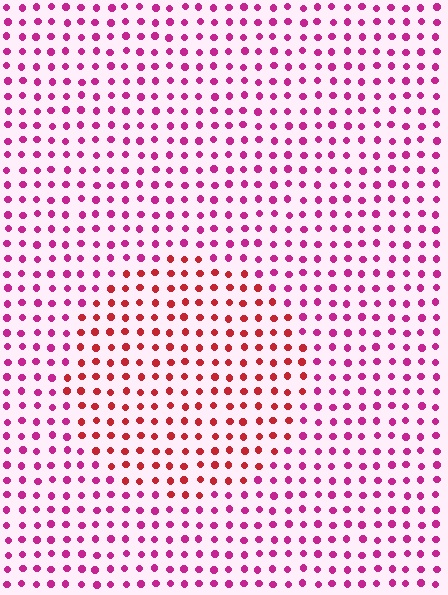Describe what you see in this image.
The image is filled with small magenta elements in a uniform arrangement. A circle-shaped region is visible where the elements are tinted to a slightly different hue, forming a subtle color boundary.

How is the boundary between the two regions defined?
The boundary is defined purely by a slight shift in hue (about 37 degrees). Spacing, size, and orientation are identical on both sides.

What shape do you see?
I see a circle.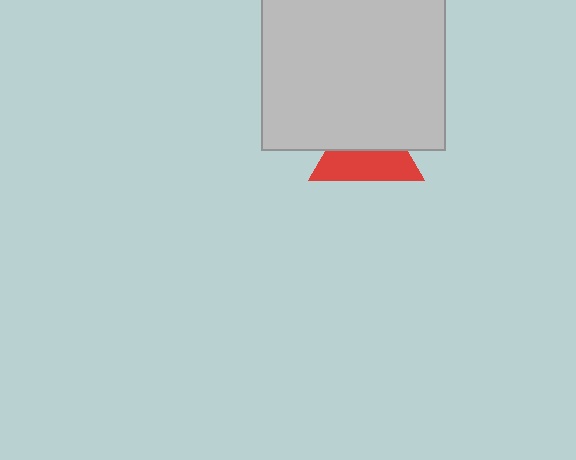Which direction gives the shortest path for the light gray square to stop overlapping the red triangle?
Moving up gives the shortest separation.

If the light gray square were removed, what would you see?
You would see the complete red triangle.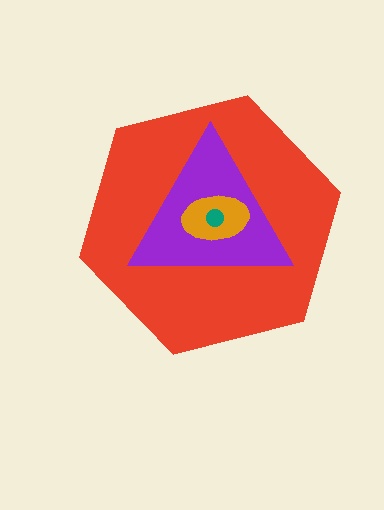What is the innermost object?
The teal circle.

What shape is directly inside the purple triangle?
The orange ellipse.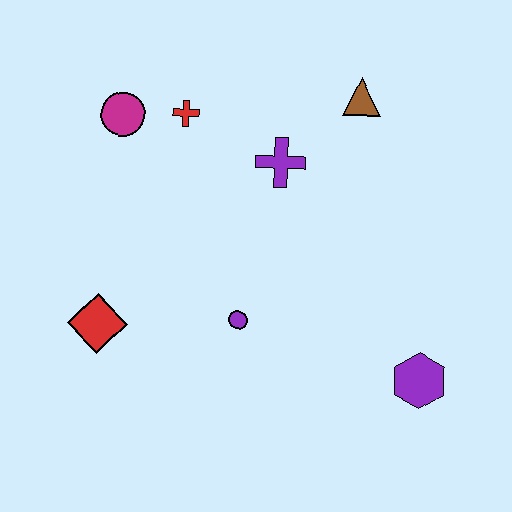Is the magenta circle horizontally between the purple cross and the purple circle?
No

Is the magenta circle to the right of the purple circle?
No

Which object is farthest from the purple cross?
The purple hexagon is farthest from the purple cross.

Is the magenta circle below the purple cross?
No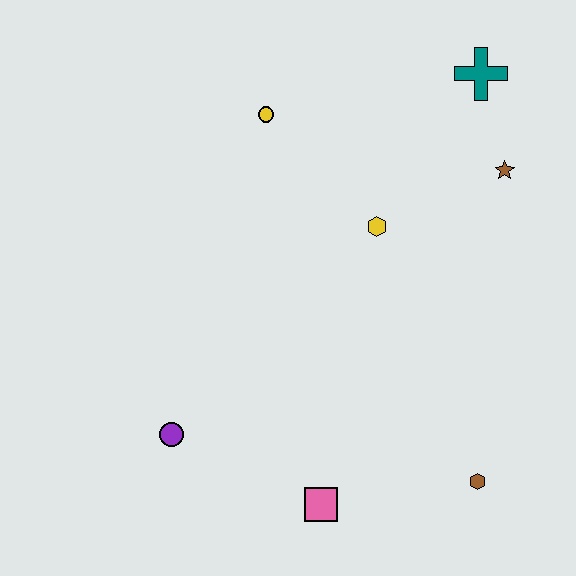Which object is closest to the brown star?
The teal cross is closest to the brown star.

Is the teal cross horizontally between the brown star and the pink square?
Yes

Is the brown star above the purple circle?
Yes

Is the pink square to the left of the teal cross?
Yes